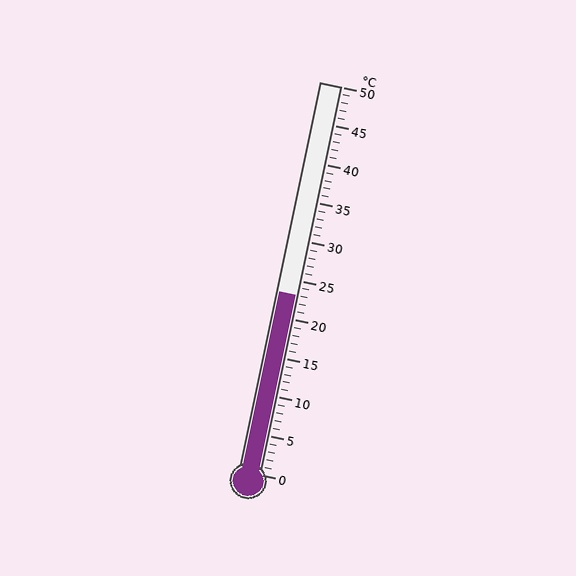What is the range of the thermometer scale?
The thermometer scale ranges from 0°C to 50°C.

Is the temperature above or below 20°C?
The temperature is above 20°C.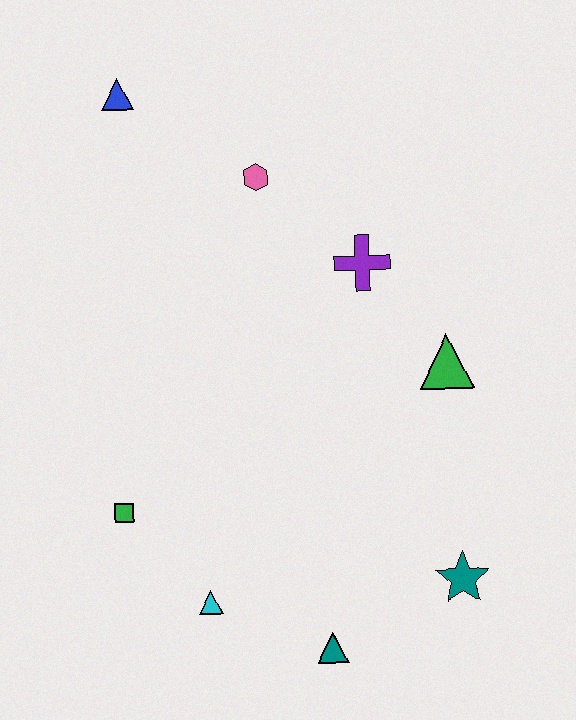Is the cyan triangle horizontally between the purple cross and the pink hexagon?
No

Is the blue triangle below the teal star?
No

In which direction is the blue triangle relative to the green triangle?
The blue triangle is to the left of the green triangle.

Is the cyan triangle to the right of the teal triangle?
No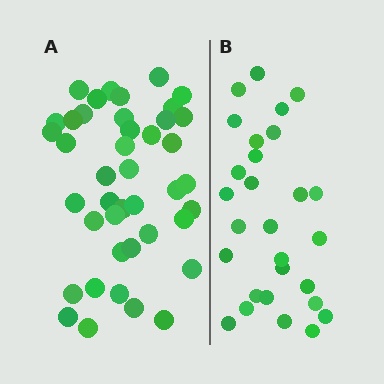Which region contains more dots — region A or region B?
Region A (the left region) has more dots.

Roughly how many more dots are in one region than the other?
Region A has approximately 15 more dots than region B.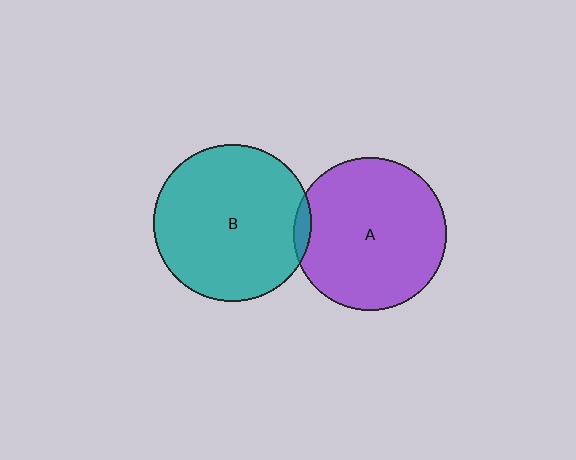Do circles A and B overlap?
Yes.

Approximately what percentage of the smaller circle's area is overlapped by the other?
Approximately 5%.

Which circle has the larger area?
Circle B (teal).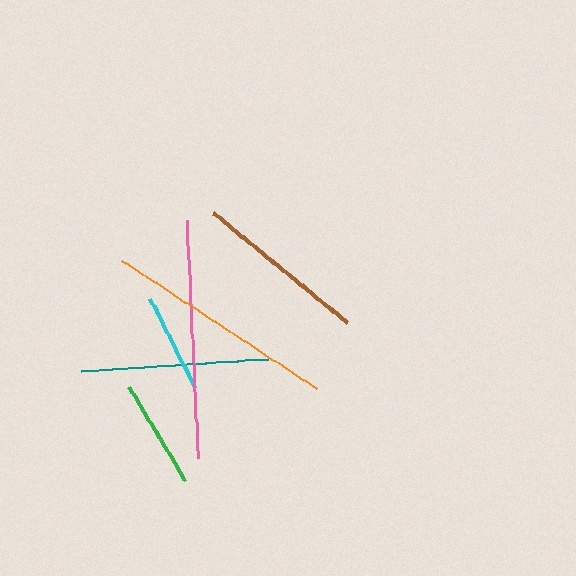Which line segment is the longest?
The pink line is the longest at approximately 238 pixels.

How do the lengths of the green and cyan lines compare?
The green and cyan lines are approximately the same length.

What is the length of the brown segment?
The brown segment is approximately 173 pixels long.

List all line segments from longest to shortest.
From longest to shortest: pink, orange, teal, brown, green, cyan.